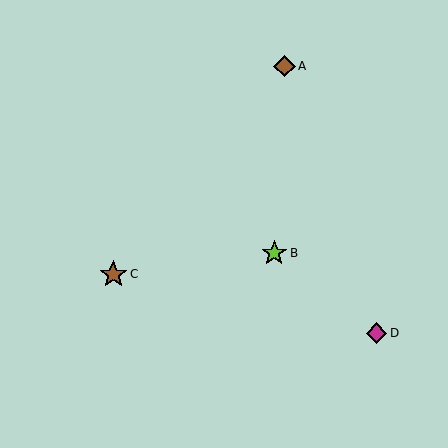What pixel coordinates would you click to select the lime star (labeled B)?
Click at (274, 253) to select the lime star B.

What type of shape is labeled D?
Shape D is a magenta diamond.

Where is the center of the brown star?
The center of the brown star is at (113, 274).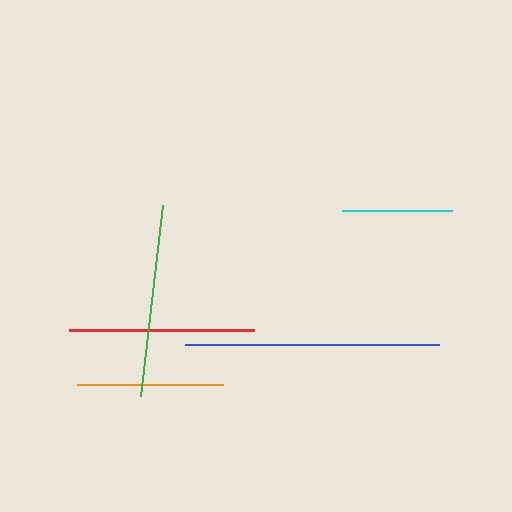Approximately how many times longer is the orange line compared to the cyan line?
The orange line is approximately 1.3 times the length of the cyan line.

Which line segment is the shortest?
The cyan line is the shortest at approximately 110 pixels.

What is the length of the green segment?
The green segment is approximately 192 pixels long.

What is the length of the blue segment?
The blue segment is approximately 255 pixels long.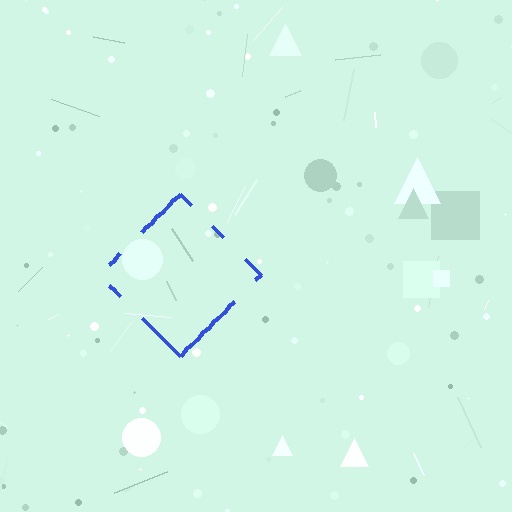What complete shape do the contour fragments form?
The contour fragments form a diamond.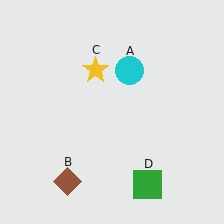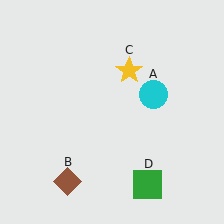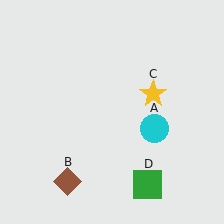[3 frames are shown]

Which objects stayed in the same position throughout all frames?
Brown diamond (object B) and green square (object D) remained stationary.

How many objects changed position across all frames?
2 objects changed position: cyan circle (object A), yellow star (object C).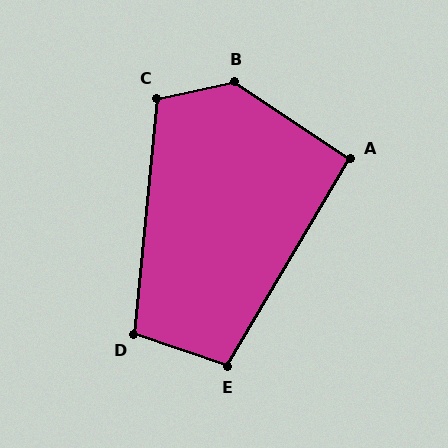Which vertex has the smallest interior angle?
A, at approximately 93 degrees.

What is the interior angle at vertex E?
Approximately 102 degrees (obtuse).